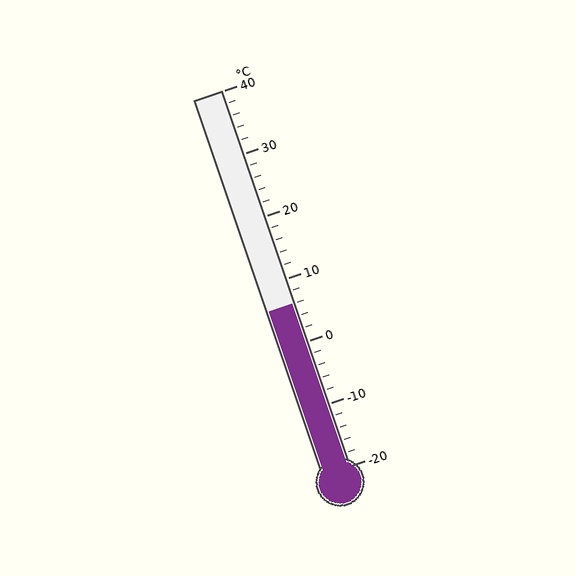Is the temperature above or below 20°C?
The temperature is below 20°C.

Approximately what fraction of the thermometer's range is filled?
The thermometer is filled to approximately 45% of its range.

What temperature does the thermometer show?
The thermometer shows approximately 6°C.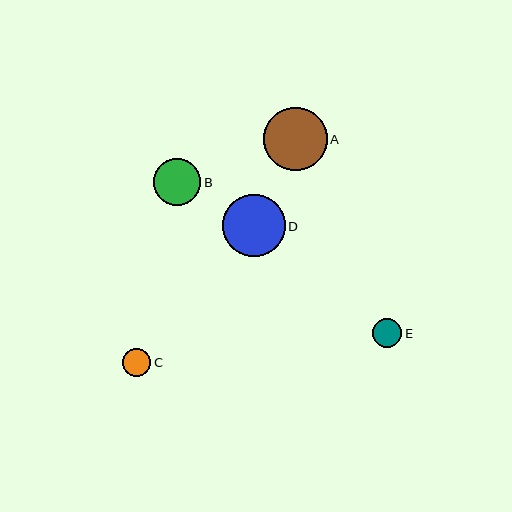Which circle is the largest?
Circle A is the largest with a size of approximately 63 pixels.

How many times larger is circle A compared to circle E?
Circle A is approximately 2.2 times the size of circle E.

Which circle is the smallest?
Circle C is the smallest with a size of approximately 29 pixels.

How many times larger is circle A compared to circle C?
Circle A is approximately 2.2 times the size of circle C.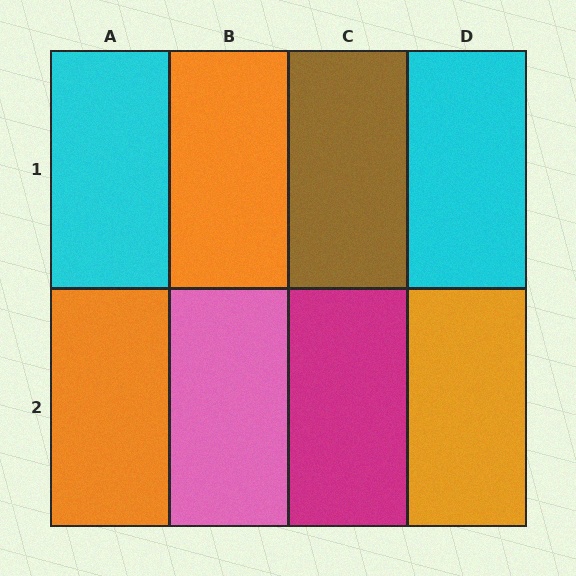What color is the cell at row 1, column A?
Cyan.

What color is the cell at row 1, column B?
Orange.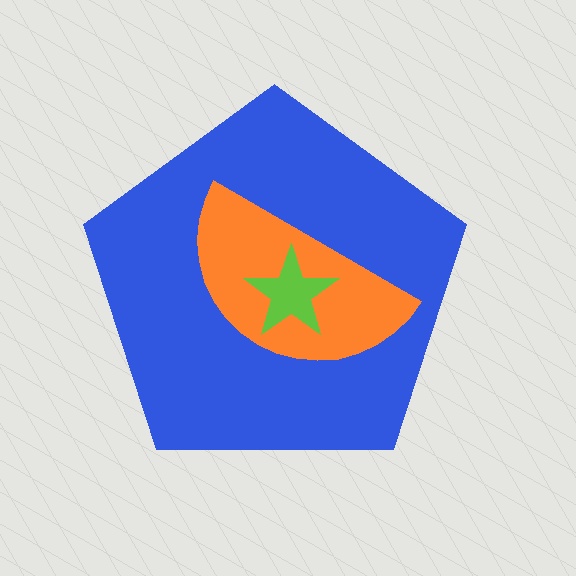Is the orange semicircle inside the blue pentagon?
Yes.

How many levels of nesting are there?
3.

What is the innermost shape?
The lime star.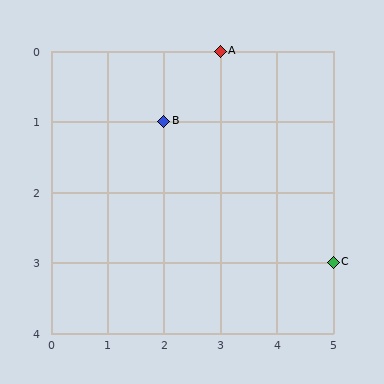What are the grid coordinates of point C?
Point C is at grid coordinates (5, 3).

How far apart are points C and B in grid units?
Points C and B are 3 columns and 2 rows apart (about 3.6 grid units diagonally).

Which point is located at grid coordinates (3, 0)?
Point A is at (3, 0).